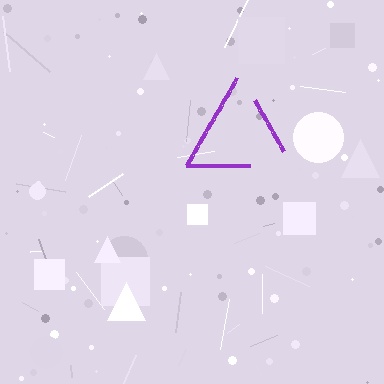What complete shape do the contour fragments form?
The contour fragments form a triangle.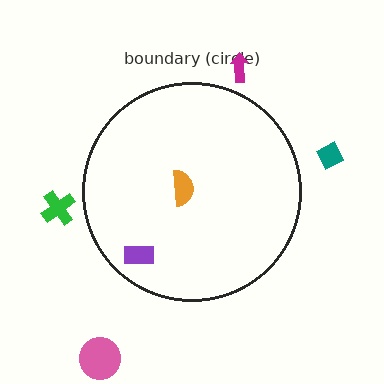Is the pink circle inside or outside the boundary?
Outside.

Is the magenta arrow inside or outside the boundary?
Outside.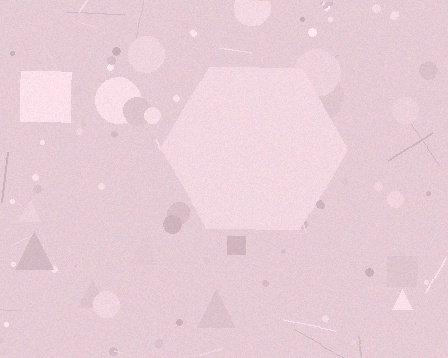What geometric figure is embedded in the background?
A hexagon is embedded in the background.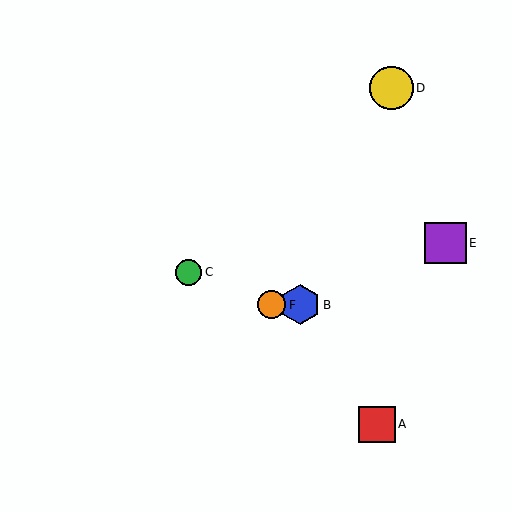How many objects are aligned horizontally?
2 objects (B, F) are aligned horizontally.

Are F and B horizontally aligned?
Yes, both are at y≈305.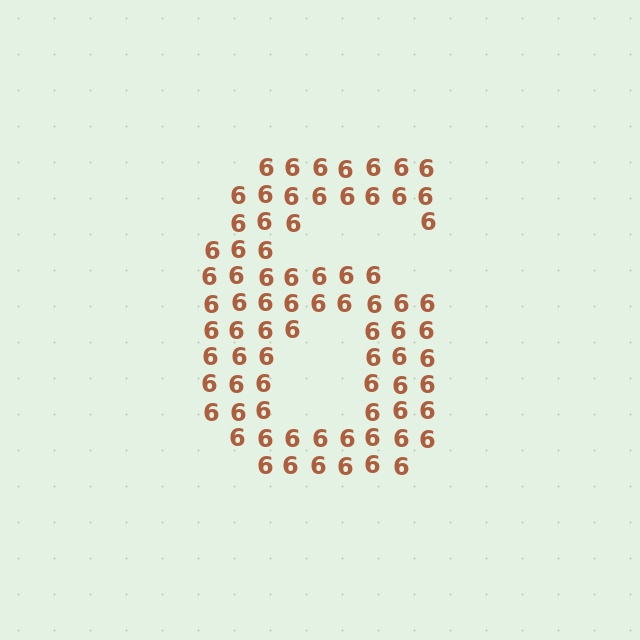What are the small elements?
The small elements are digit 6's.